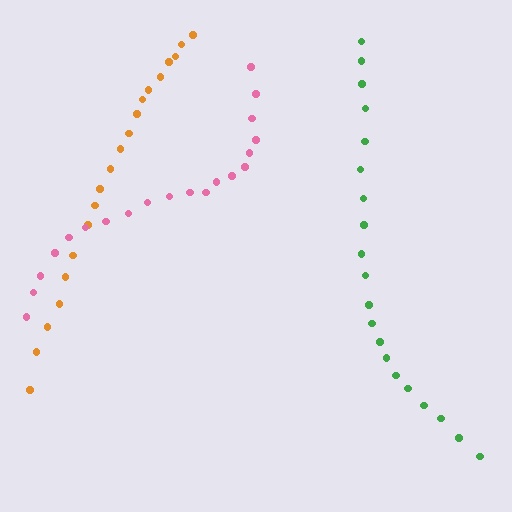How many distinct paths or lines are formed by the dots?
There are 3 distinct paths.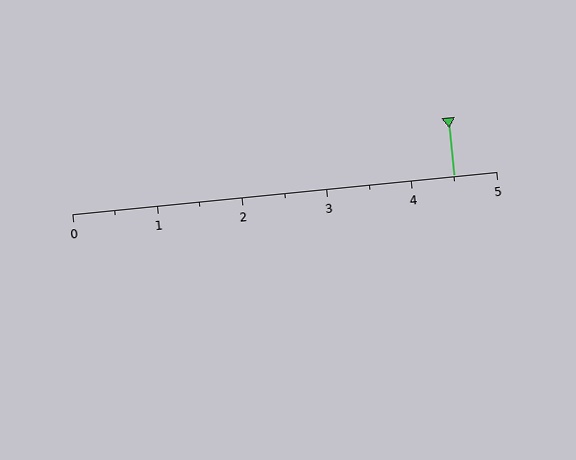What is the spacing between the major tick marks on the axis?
The major ticks are spaced 1 apart.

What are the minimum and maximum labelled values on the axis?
The axis runs from 0 to 5.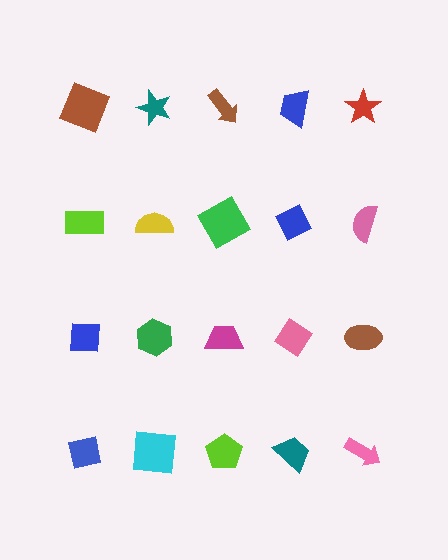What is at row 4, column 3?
A lime pentagon.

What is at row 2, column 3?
A green square.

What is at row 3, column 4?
A pink diamond.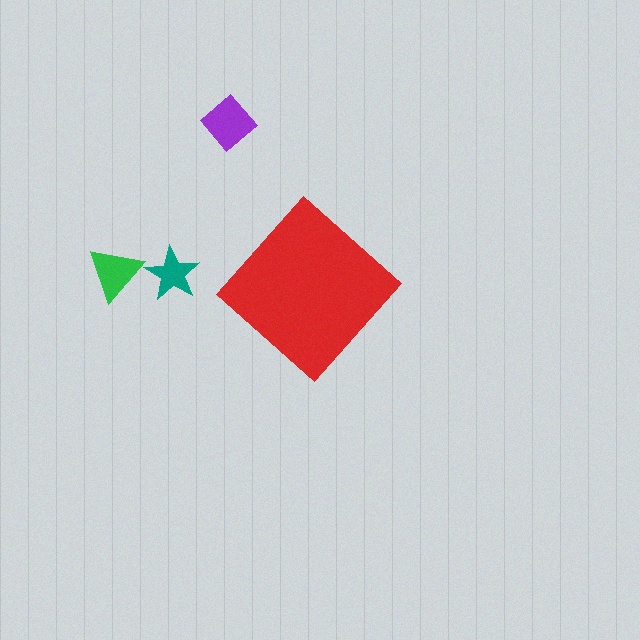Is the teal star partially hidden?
No, the teal star is fully visible.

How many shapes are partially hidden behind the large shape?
0 shapes are partially hidden.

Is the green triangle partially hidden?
No, the green triangle is fully visible.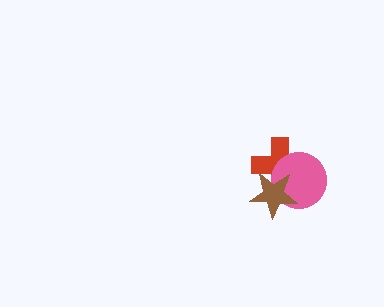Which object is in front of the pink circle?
The brown star is in front of the pink circle.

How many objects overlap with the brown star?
2 objects overlap with the brown star.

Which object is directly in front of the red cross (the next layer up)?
The pink circle is directly in front of the red cross.